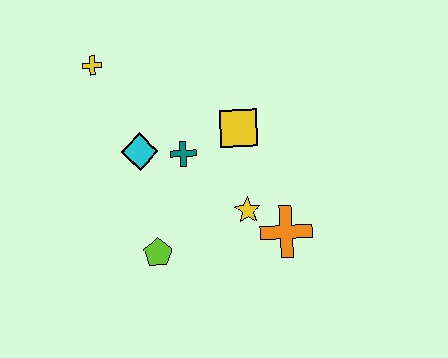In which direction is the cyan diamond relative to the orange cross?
The cyan diamond is to the left of the orange cross.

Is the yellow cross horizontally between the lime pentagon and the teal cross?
No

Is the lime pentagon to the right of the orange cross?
No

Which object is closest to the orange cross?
The yellow star is closest to the orange cross.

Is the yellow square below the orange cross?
No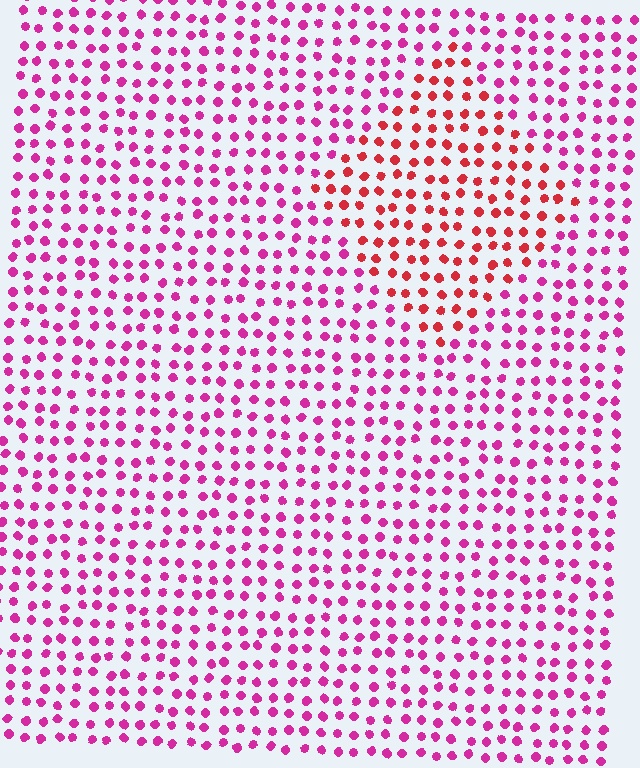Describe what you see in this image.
The image is filled with small magenta elements in a uniform arrangement. A diamond-shaped region is visible where the elements are tinted to a slightly different hue, forming a subtle color boundary.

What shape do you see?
I see a diamond.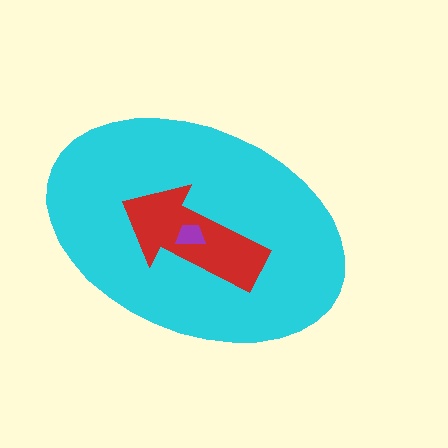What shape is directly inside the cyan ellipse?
The red arrow.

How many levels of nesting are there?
3.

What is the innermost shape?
The purple trapezoid.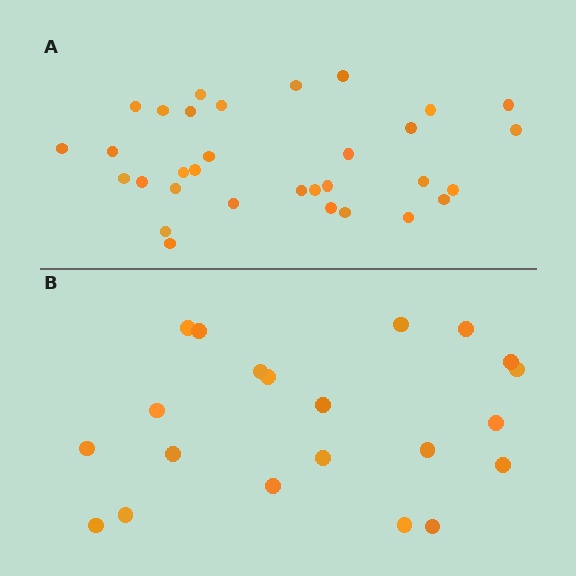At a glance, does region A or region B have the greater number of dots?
Region A (the top region) has more dots.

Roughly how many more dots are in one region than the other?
Region A has roughly 12 or so more dots than region B.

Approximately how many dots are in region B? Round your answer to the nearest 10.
About 20 dots. (The exact count is 21, which rounds to 20.)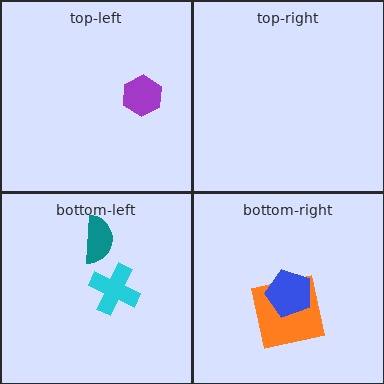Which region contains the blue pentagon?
The bottom-right region.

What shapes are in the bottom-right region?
The orange square, the blue pentagon.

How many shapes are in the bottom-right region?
2.